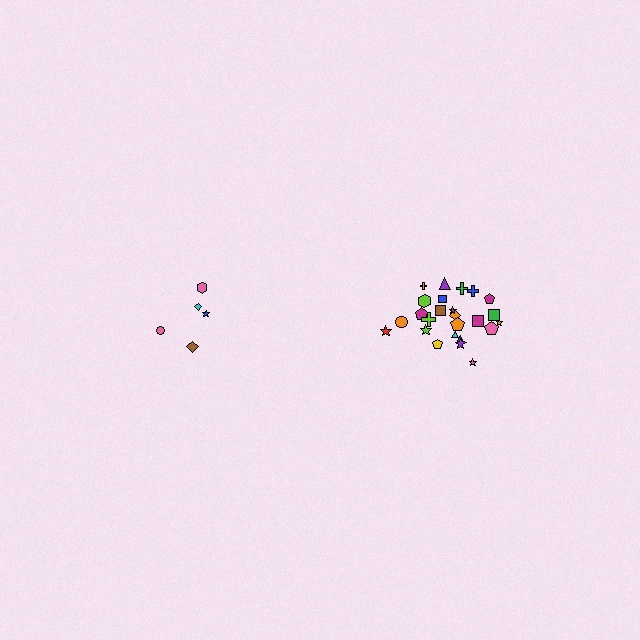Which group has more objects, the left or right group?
The right group.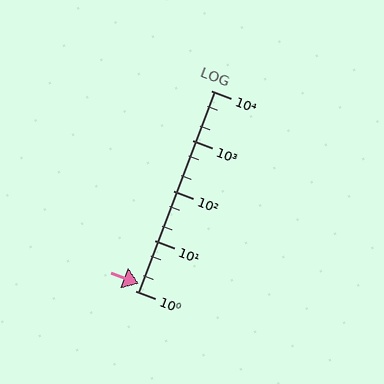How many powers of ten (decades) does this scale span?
The scale spans 4 decades, from 1 to 10000.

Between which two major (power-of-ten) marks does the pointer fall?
The pointer is between 1 and 10.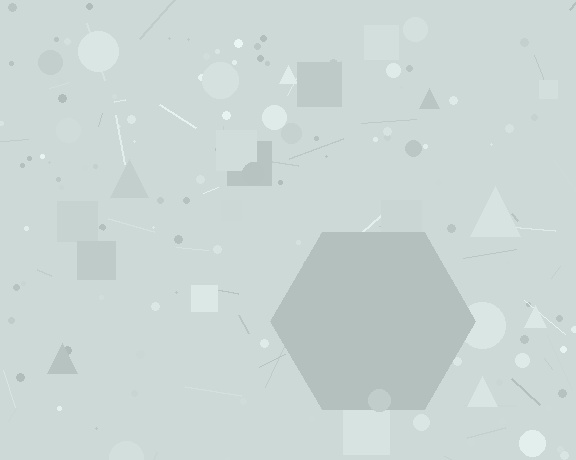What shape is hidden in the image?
A hexagon is hidden in the image.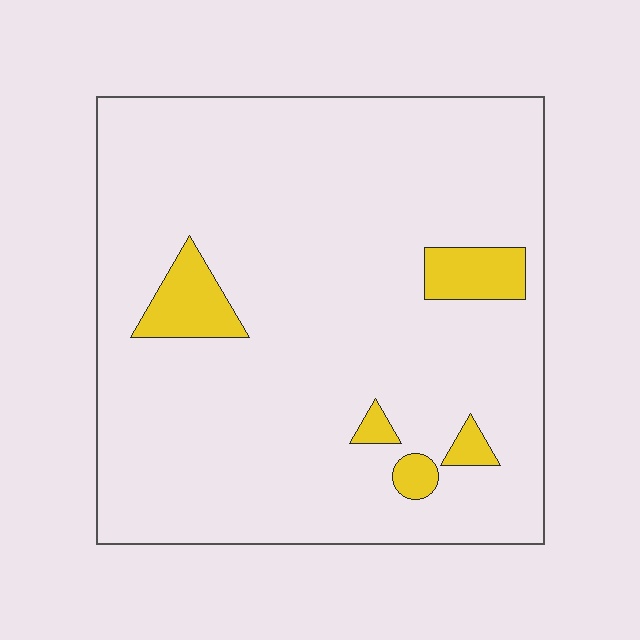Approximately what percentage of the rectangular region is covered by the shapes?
Approximately 10%.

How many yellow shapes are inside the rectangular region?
5.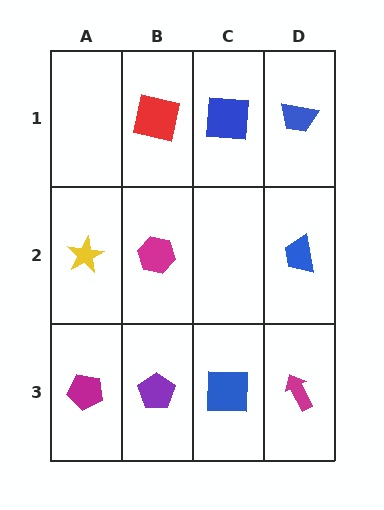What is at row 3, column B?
A purple pentagon.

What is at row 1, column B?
A red square.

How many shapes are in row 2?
3 shapes.